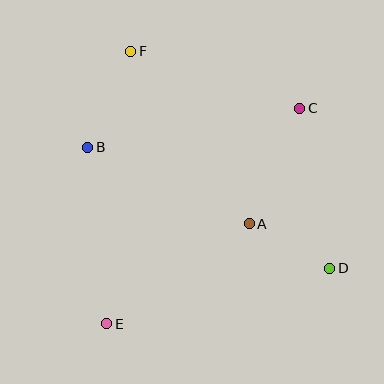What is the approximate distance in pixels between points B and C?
The distance between B and C is approximately 216 pixels.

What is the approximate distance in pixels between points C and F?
The distance between C and F is approximately 178 pixels.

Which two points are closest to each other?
Points A and D are closest to each other.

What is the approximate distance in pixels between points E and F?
The distance between E and F is approximately 274 pixels.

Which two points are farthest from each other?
Points D and F are farthest from each other.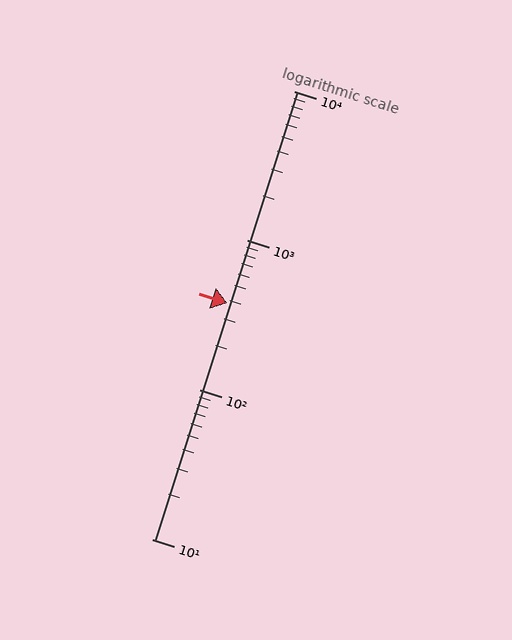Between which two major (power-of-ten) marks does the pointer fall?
The pointer is between 100 and 1000.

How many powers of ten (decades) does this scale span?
The scale spans 3 decades, from 10 to 10000.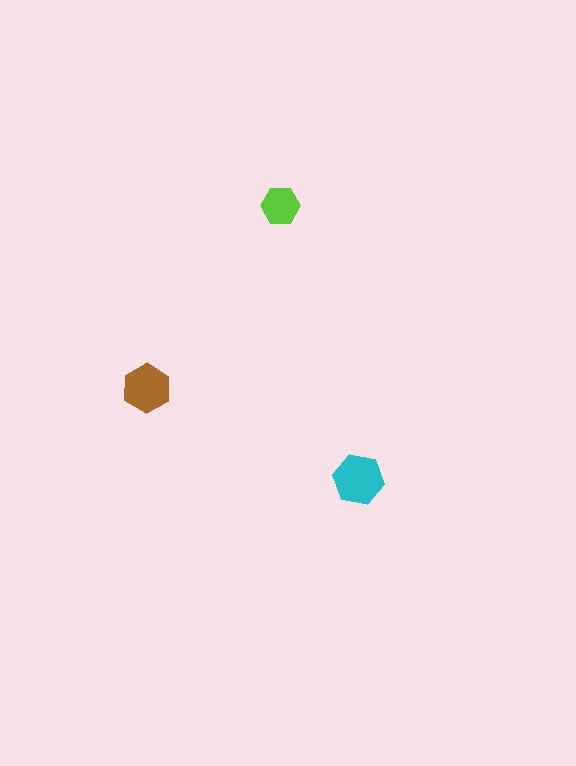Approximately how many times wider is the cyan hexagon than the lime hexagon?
About 1.5 times wider.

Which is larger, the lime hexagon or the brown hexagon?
The brown one.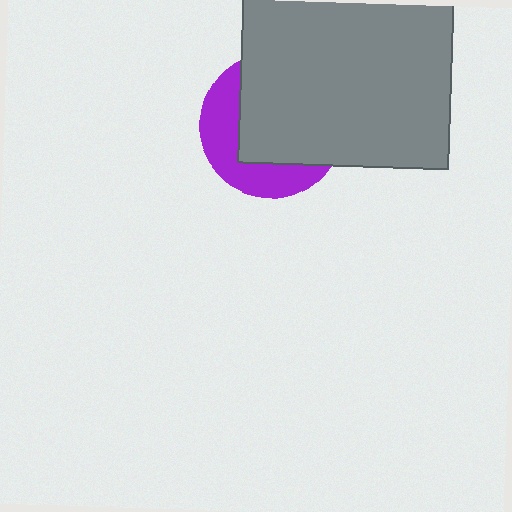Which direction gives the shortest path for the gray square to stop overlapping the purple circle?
Moving toward the upper-right gives the shortest separation.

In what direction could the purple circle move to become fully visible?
The purple circle could move toward the lower-left. That would shift it out from behind the gray square entirely.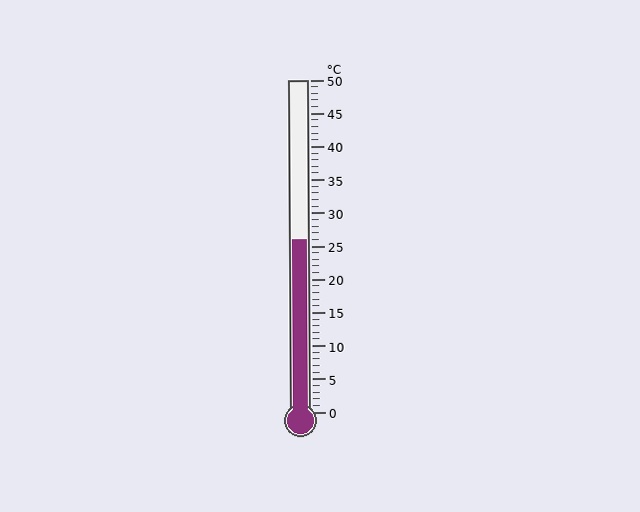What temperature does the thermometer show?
The thermometer shows approximately 26°C.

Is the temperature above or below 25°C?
The temperature is above 25°C.